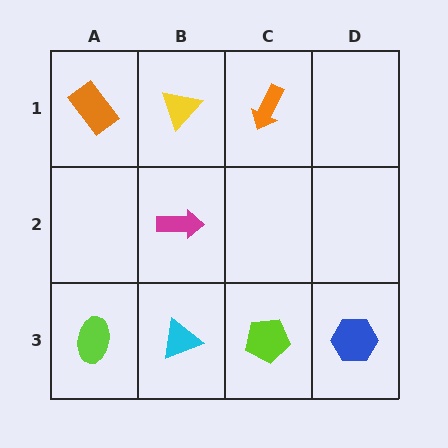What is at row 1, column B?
A yellow triangle.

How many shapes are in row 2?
1 shape.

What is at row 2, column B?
A magenta arrow.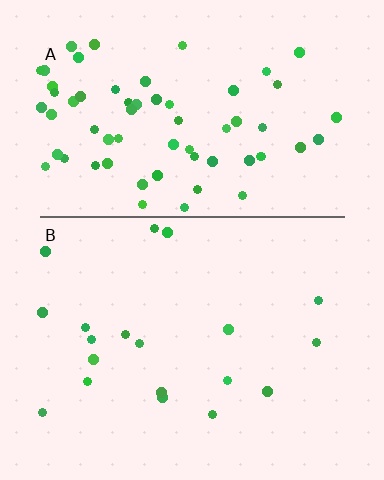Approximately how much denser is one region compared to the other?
Approximately 3.4× — region A over region B.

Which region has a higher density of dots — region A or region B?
A (the top).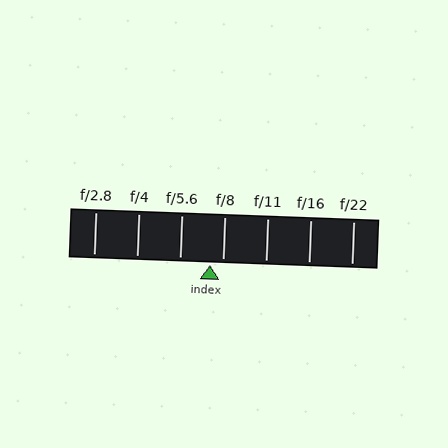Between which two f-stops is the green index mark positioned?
The index mark is between f/5.6 and f/8.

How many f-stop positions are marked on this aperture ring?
There are 7 f-stop positions marked.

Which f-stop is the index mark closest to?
The index mark is closest to f/8.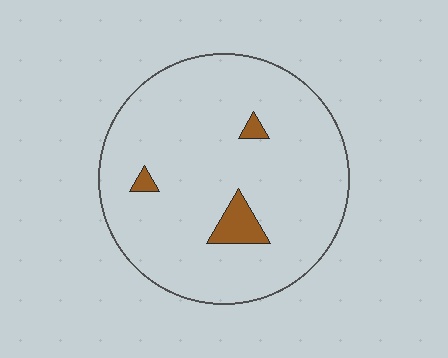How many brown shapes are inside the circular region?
3.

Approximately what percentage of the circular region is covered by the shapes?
Approximately 5%.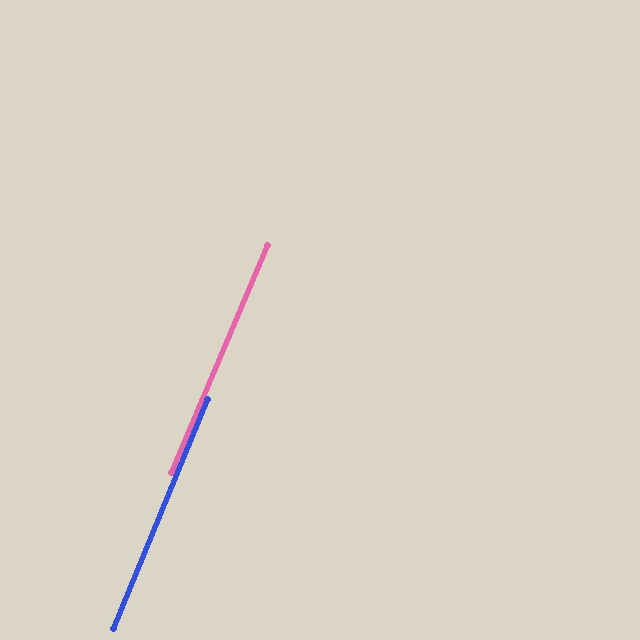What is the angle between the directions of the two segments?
Approximately 1 degree.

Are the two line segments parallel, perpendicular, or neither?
Parallel — their directions differ by only 0.6°.